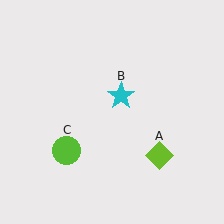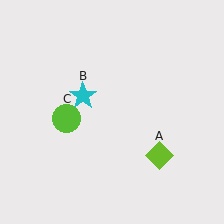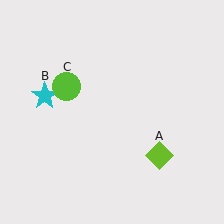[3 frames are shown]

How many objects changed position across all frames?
2 objects changed position: cyan star (object B), lime circle (object C).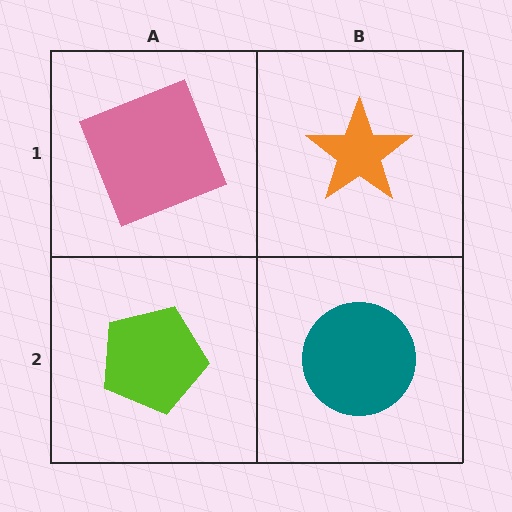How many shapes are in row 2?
2 shapes.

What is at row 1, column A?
A pink square.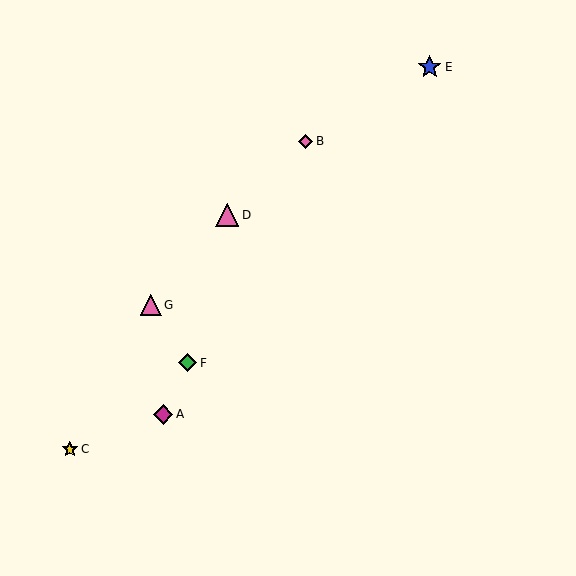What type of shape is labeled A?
Shape A is a magenta diamond.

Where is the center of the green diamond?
The center of the green diamond is at (187, 363).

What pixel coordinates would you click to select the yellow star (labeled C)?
Click at (70, 449) to select the yellow star C.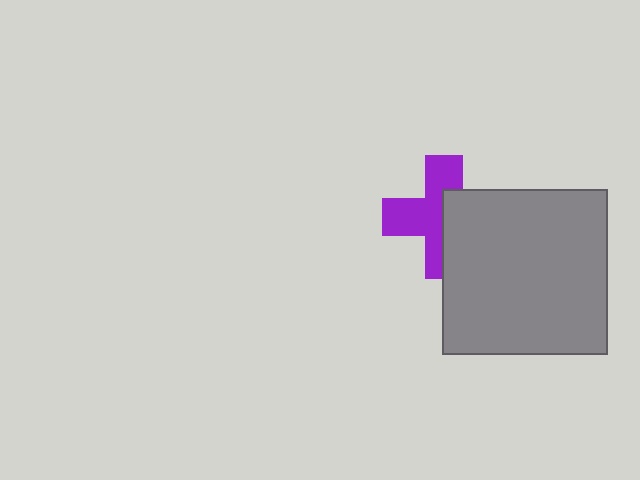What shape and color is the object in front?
The object in front is a gray square.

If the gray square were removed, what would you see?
You would see the complete purple cross.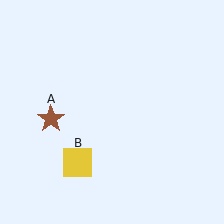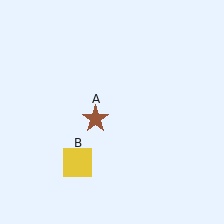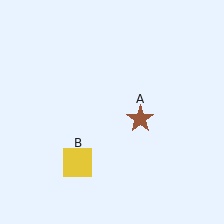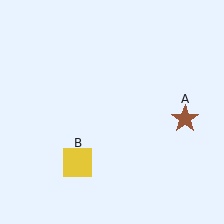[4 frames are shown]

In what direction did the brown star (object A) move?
The brown star (object A) moved right.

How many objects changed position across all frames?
1 object changed position: brown star (object A).